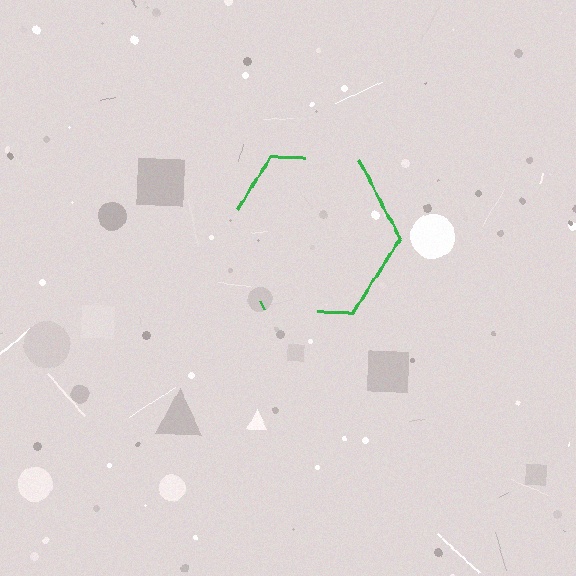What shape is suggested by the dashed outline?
The dashed outline suggests a hexagon.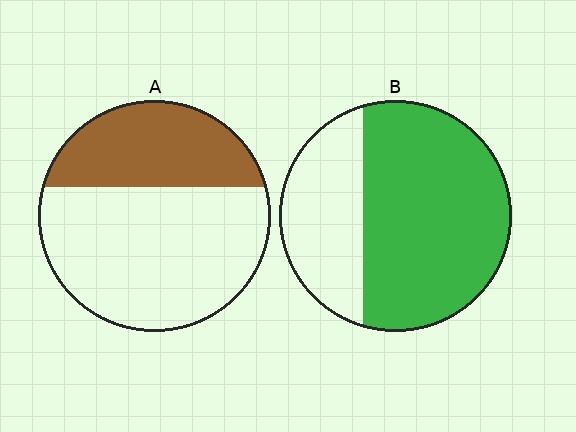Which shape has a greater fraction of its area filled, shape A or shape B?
Shape B.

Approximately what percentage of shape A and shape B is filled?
A is approximately 35% and B is approximately 70%.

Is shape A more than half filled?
No.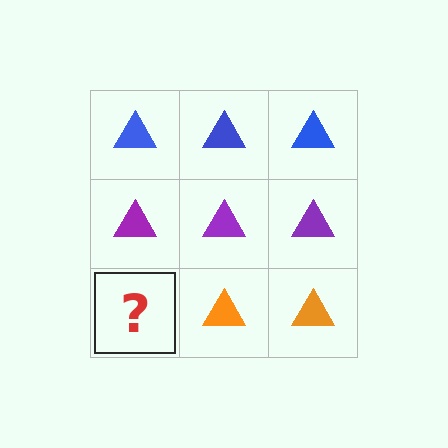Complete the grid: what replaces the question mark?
The question mark should be replaced with an orange triangle.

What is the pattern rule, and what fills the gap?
The rule is that each row has a consistent color. The gap should be filled with an orange triangle.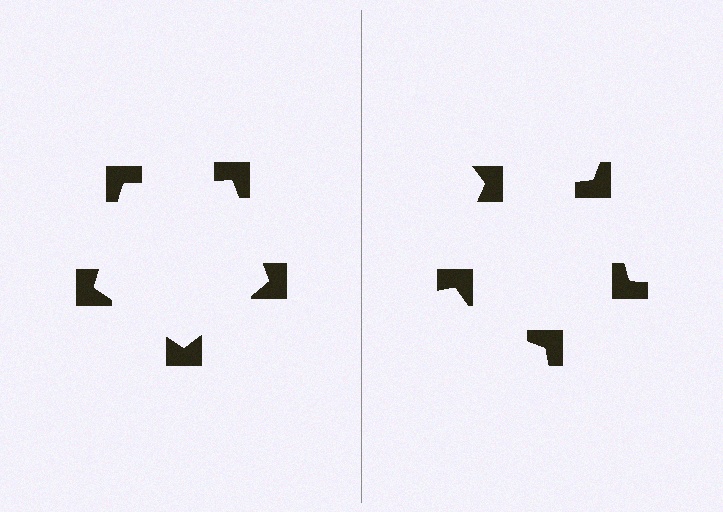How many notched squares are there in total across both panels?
10 — 5 on each side.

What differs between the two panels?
The notched squares are positioned identically on both sides; only the wedge orientations differ. On the left they align to a pentagon; on the right they are misaligned.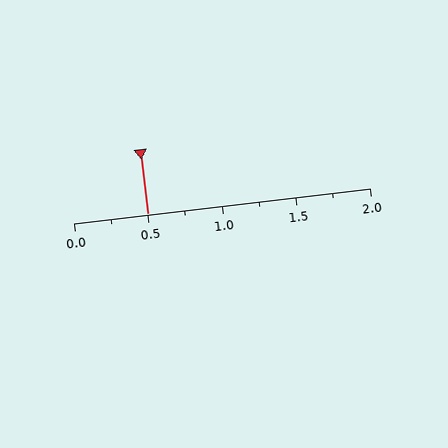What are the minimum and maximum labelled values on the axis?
The axis runs from 0.0 to 2.0.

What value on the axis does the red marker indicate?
The marker indicates approximately 0.5.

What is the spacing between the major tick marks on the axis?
The major ticks are spaced 0.5 apart.